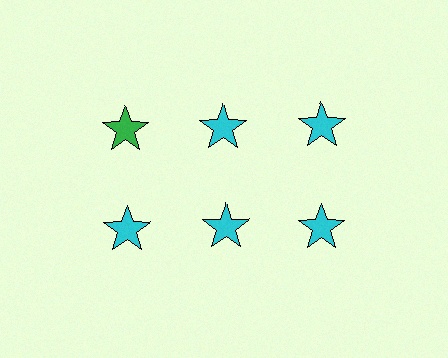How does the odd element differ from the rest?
It has a different color: green instead of cyan.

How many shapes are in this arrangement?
There are 6 shapes arranged in a grid pattern.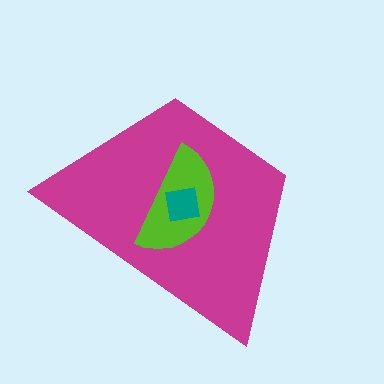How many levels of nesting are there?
3.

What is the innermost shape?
The teal square.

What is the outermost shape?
The magenta trapezoid.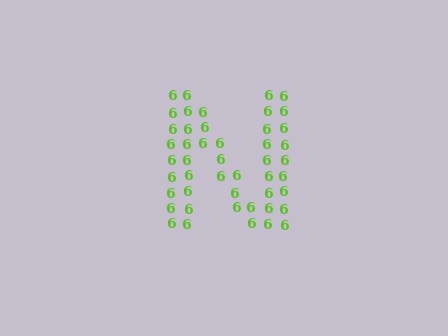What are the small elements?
The small elements are digit 6's.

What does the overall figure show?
The overall figure shows the letter N.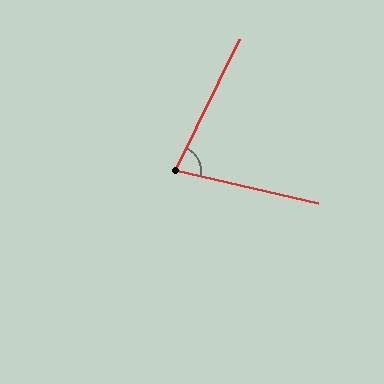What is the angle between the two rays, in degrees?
Approximately 77 degrees.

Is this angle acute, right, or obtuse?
It is acute.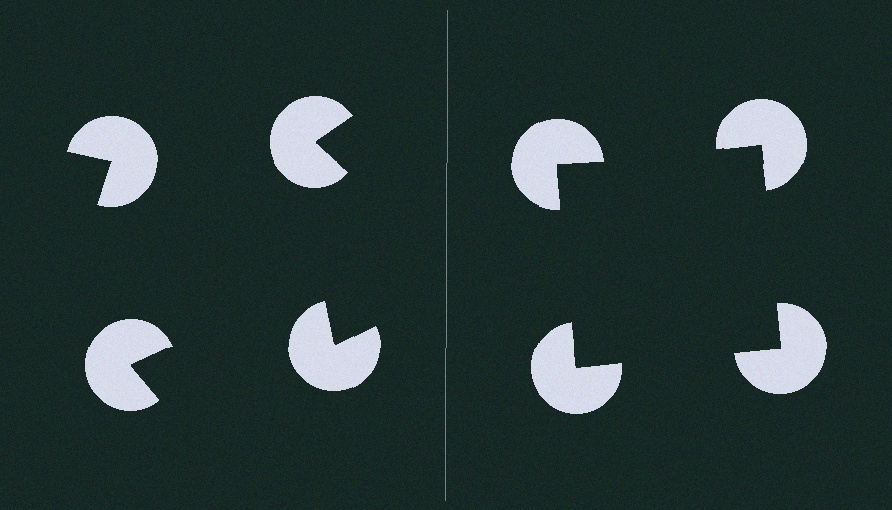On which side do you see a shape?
An illusory square appears on the right side. On the left side the wedge cuts are rotated, so no coherent shape forms.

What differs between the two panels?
The pac-man discs are positioned identically on both sides; only the wedge orientations differ. On the right they align to a square; on the left they are misaligned.